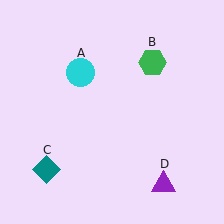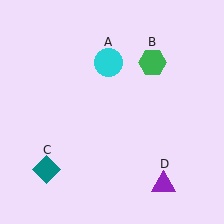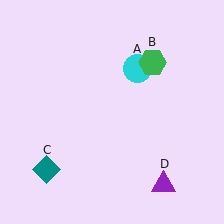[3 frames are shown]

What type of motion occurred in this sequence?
The cyan circle (object A) rotated clockwise around the center of the scene.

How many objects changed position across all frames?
1 object changed position: cyan circle (object A).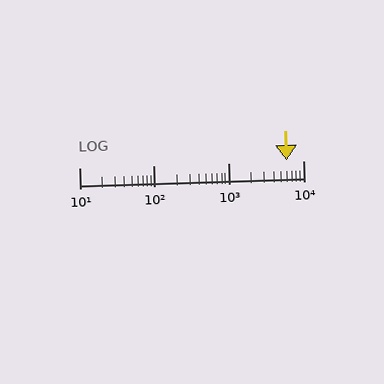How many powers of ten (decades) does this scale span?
The scale spans 3 decades, from 10 to 10000.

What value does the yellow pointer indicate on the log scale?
The pointer indicates approximately 6000.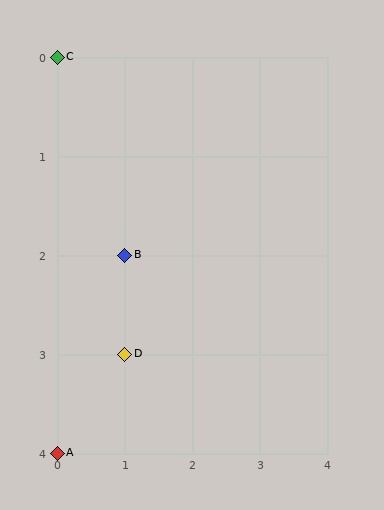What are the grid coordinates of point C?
Point C is at grid coordinates (0, 0).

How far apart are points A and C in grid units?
Points A and C are 4 rows apart.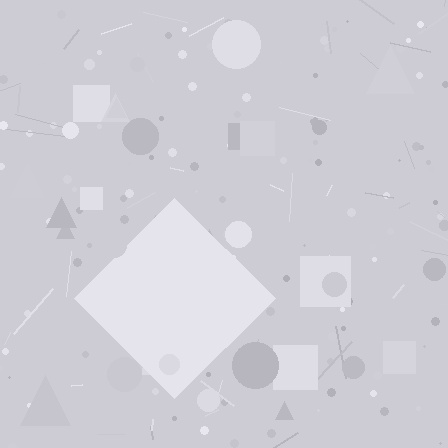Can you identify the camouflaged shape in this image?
The camouflaged shape is a diamond.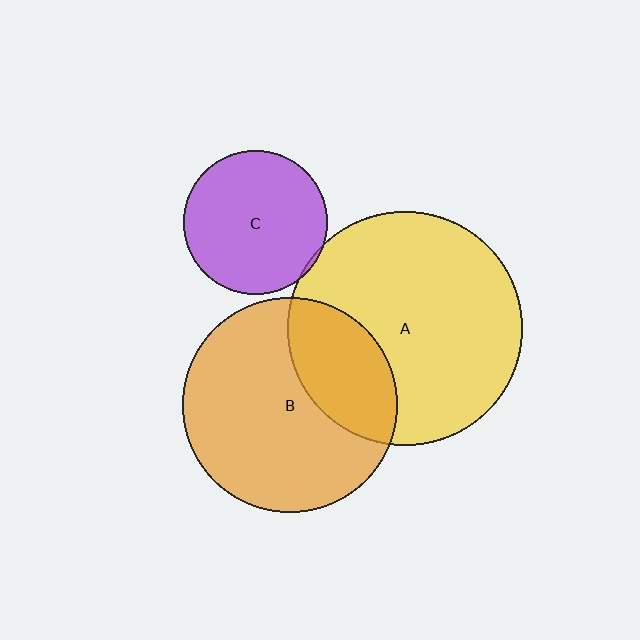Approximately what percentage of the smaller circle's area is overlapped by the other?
Approximately 30%.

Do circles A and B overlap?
Yes.